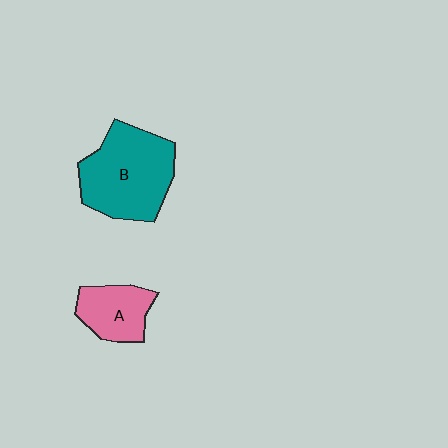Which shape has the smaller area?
Shape A (pink).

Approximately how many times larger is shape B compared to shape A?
Approximately 2.0 times.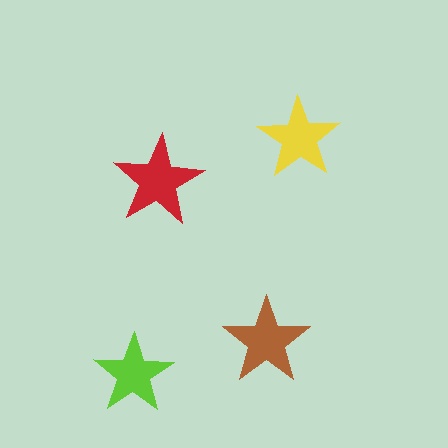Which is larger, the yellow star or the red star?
The red one.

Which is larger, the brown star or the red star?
The red one.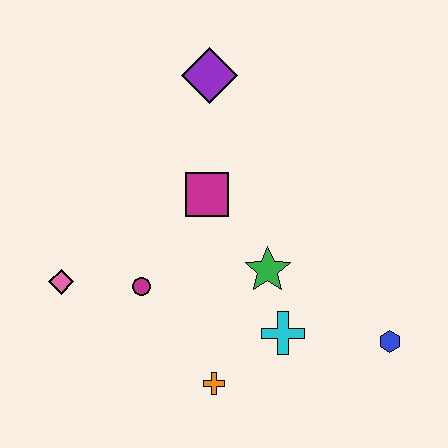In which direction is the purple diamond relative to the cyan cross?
The purple diamond is above the cyan cross.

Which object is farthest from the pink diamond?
The blue hexagon is farthest from the pink diamond.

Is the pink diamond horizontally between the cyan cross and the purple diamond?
No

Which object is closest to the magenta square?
The green star is closest to the magenta square.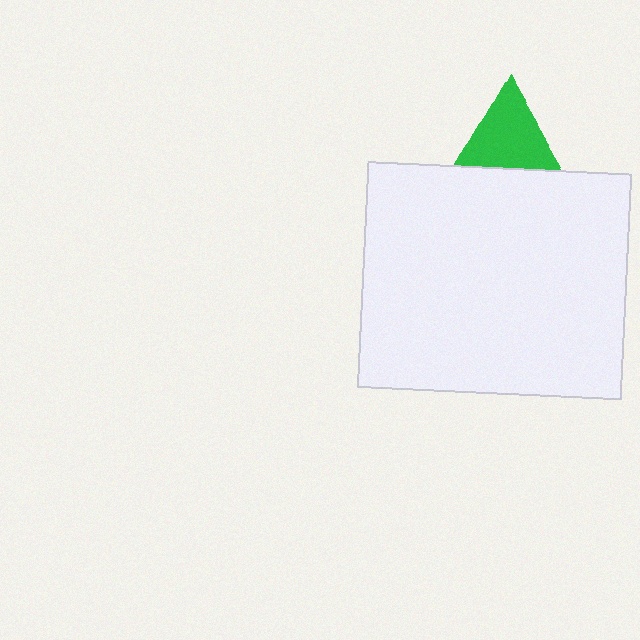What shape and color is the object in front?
The object in front is a white rectangle.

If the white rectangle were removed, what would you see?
You would see the complete green triangle.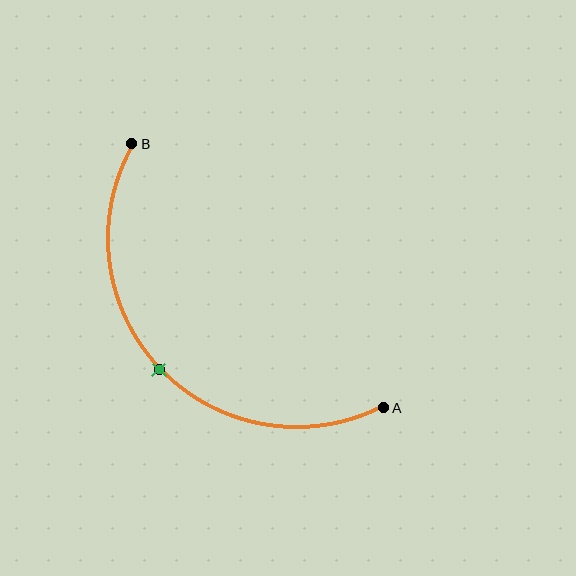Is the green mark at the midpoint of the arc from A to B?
Yes. The green mark lies on the arc at equal arc-length from both A and B — it is the arc midpoint.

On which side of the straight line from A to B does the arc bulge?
The arc bulges below and to the left of the straight line connecting A and B.